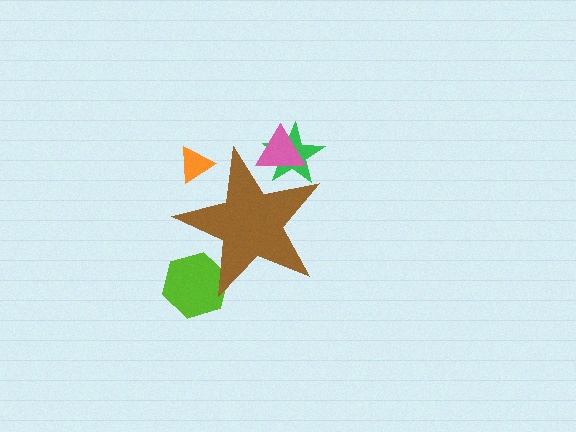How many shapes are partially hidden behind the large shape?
4 shapes are partially hidden.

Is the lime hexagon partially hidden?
Yes, the lime hexagon is partially hidden behind the brown star.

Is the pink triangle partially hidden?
Yes, the pink triangle is partially hidden behind the brown star.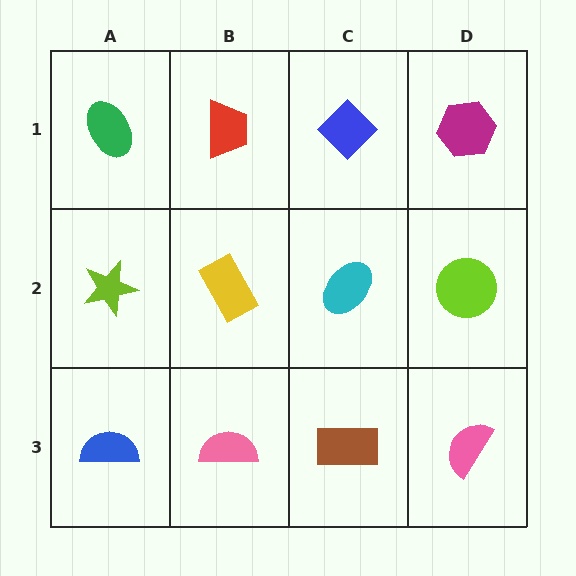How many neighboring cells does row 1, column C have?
3.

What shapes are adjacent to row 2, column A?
A green ellipse (row 1, column A), a blue semicircle (row 3, column A), a yellow rectangle (row 2, column B).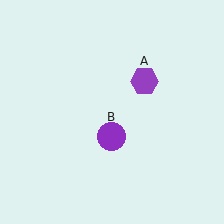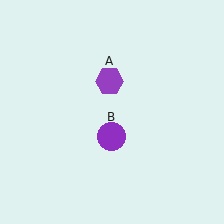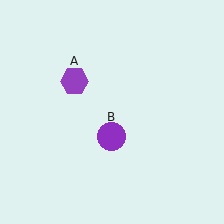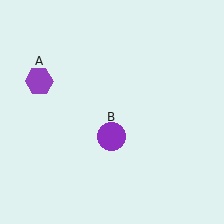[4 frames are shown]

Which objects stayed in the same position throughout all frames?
Purple circle (object B) remained stationary.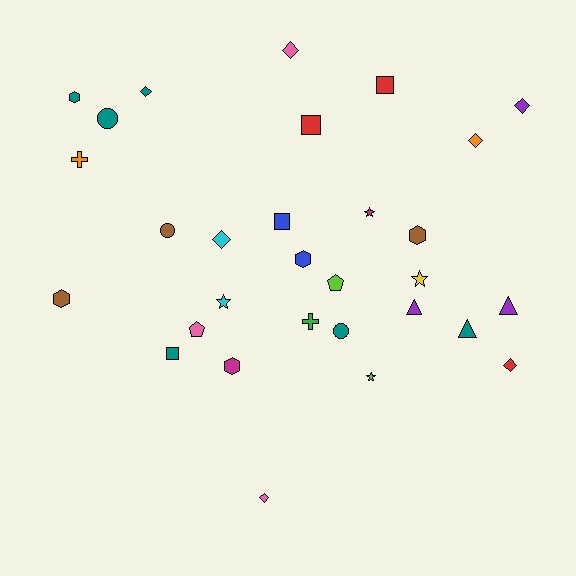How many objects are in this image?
There are 30 objects.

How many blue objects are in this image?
There are 2 blue objects.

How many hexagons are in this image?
There are 5 hexagons.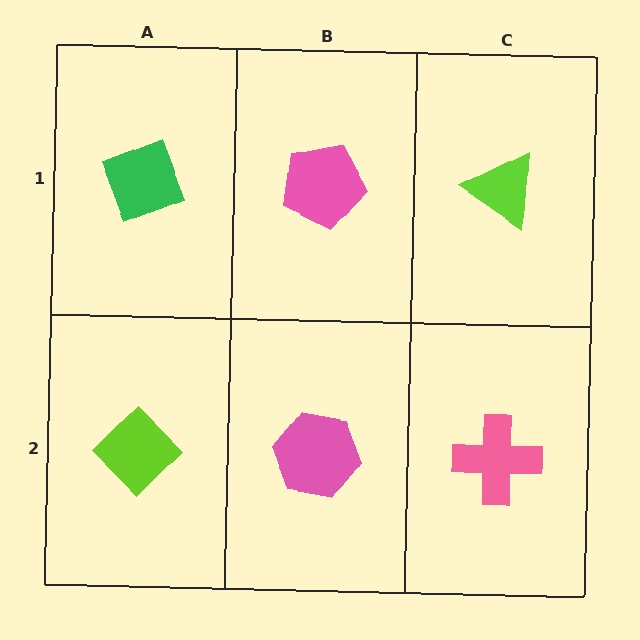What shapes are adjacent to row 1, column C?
A pink cross (row 2, column C), a pink pentagon (row 1, column B).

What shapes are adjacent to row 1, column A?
A lime diamond (row 2, column A), a pink pentagon (row 1, column B).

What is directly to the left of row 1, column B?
A green diamond.